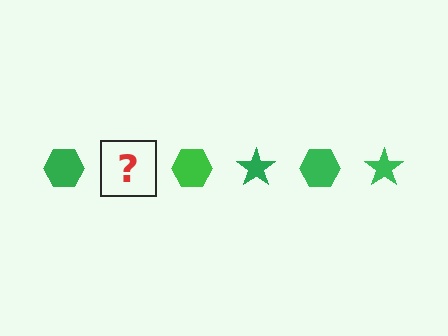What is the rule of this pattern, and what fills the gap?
The rule is that the pattern cycles through hexagon, star shapes in green. The gap should be filled with a green star.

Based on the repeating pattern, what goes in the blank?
The blank should be a green star.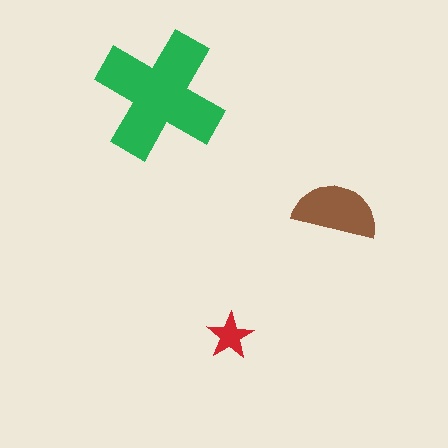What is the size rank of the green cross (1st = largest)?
1st.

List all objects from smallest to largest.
The red star, the brown semicircle, the green cross.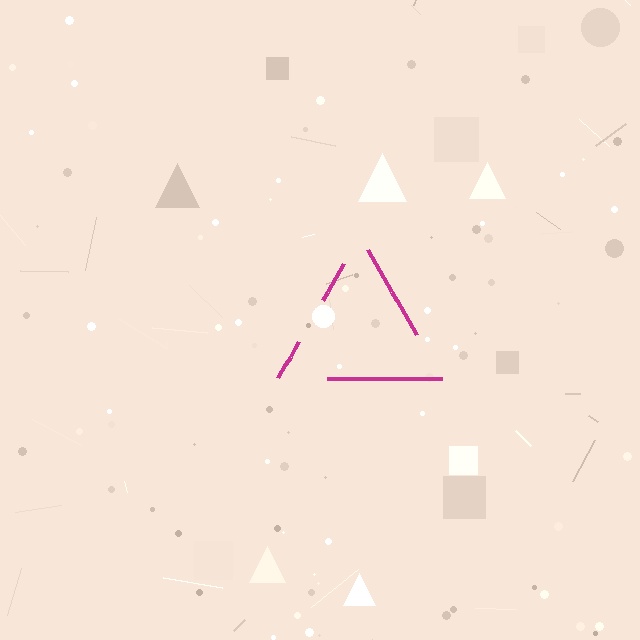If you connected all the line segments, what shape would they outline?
They would outline a triangle.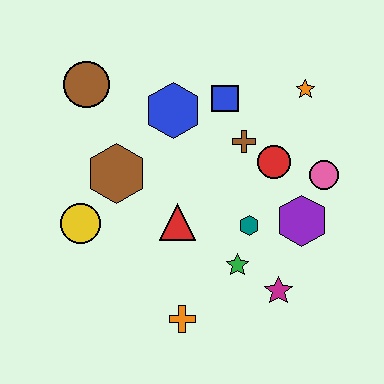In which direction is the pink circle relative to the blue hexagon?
The pink circle is to the right of the blue hexagon.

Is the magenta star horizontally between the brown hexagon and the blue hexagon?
No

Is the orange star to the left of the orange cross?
No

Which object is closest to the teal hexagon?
The green star is closest to the teal hexagon.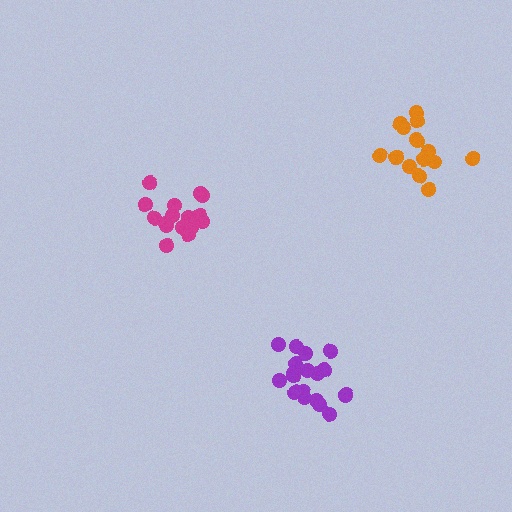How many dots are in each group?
Group 1: 20 dots, Group 2: 16 dots, Group 3: 20 dots (56 total).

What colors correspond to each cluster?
The clusters are colored: magenta, orange, purple.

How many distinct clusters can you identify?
There are 3 distinct clusters.